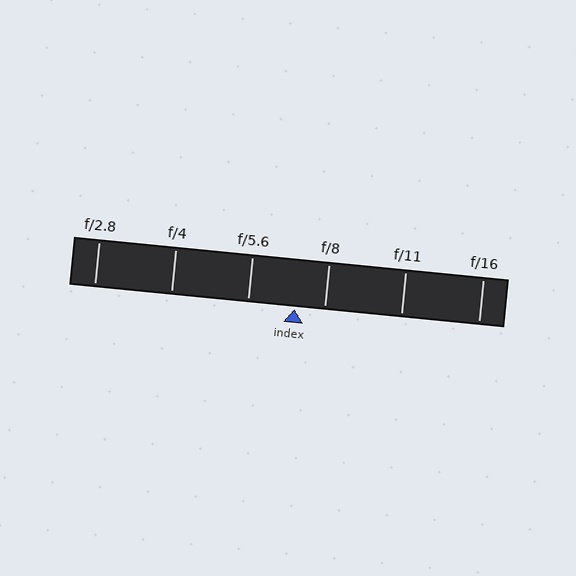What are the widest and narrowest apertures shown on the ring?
The widest aperture shown is f/2.8 and the narrowest is f/16.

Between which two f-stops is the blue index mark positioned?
The index mark is between f/5.6 and f/8.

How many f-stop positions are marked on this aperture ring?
There are 6 f-stop positions marked.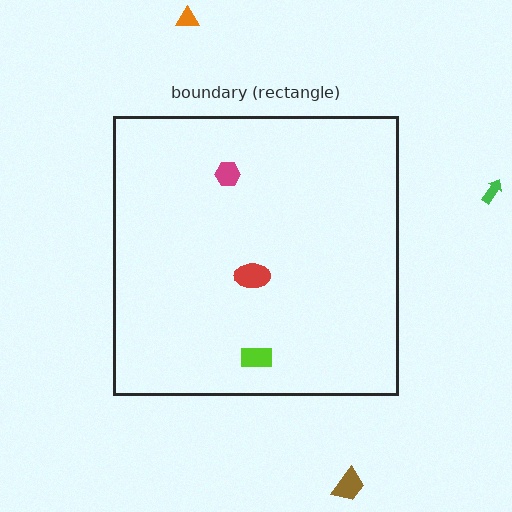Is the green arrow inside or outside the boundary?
Outside.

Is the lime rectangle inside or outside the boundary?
Inside.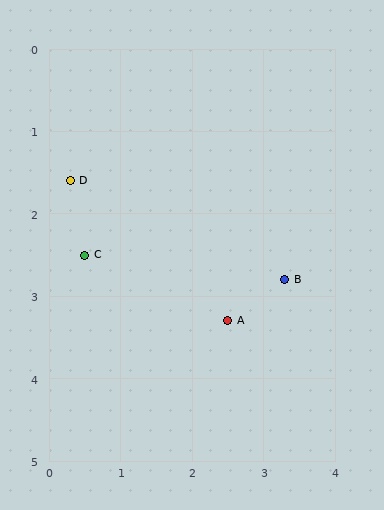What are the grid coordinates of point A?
Point A is at approximately (2.5, 3.3).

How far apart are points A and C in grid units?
Points A and C are about 2.2 grid units apart.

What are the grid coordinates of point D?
Point D is at approximately (0.3, 1.6).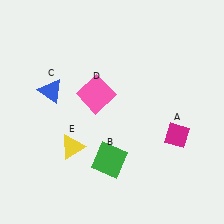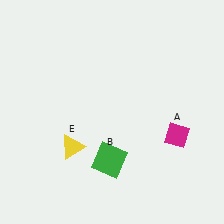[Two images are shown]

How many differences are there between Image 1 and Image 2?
There are 2 differences between the two images.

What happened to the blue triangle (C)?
The blue triangle (C) was removed in Image 2. It was in the top-left area of Image 1.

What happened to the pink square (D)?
The pink square (D) was removed in Image 2. It was in the top-left area of Image 1.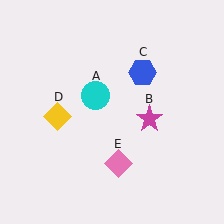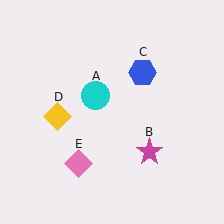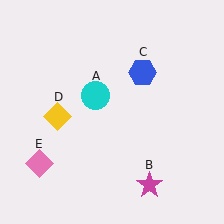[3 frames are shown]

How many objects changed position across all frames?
2 objects changed position: magenta star (object B), pink diamond (object E).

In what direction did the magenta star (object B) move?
The magenta star (object B) moved down.